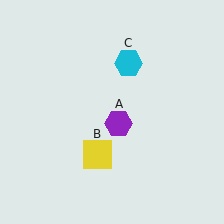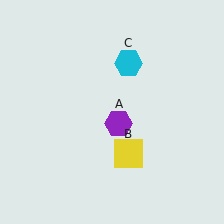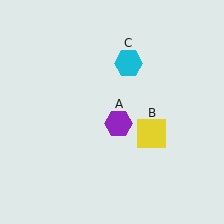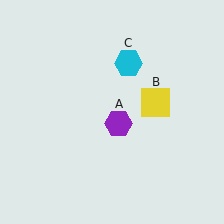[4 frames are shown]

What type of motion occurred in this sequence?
The yellow square (object B) rotated counterclockwise around the center of the scene.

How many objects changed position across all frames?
1 object changed position: yellow square (object B).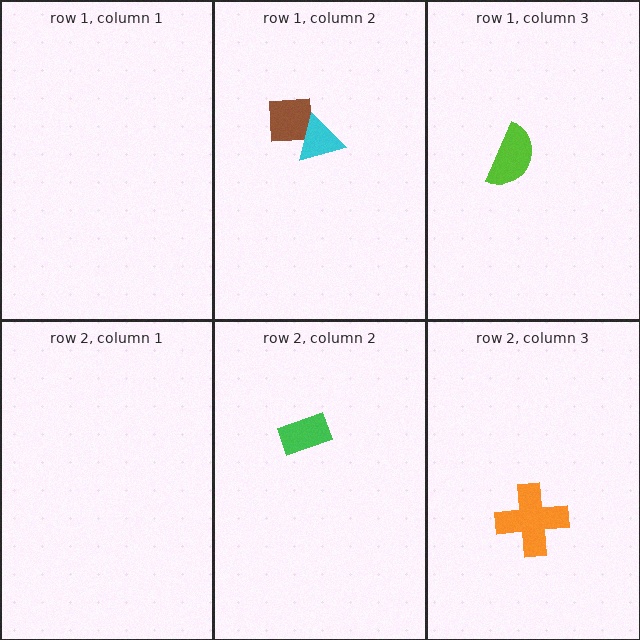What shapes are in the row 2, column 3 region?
The orange cross.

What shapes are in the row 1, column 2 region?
The brown square, the cyan triangle.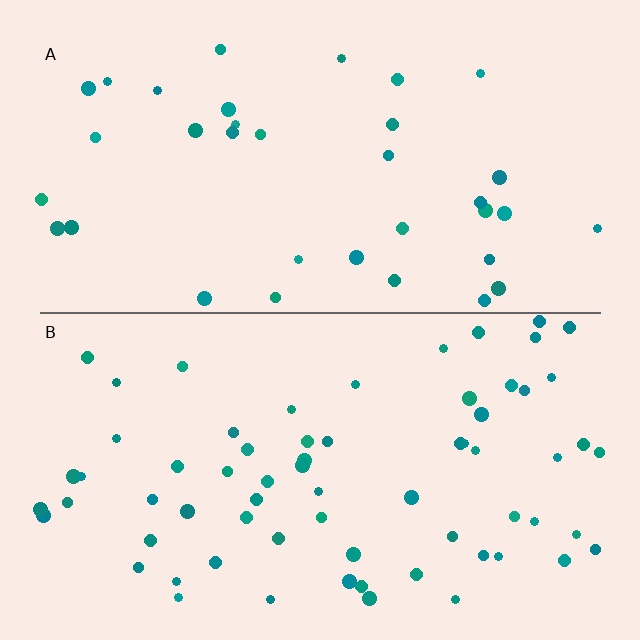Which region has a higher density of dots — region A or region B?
B (the bottom).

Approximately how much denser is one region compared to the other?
Approximately 1.9× — region B over region A.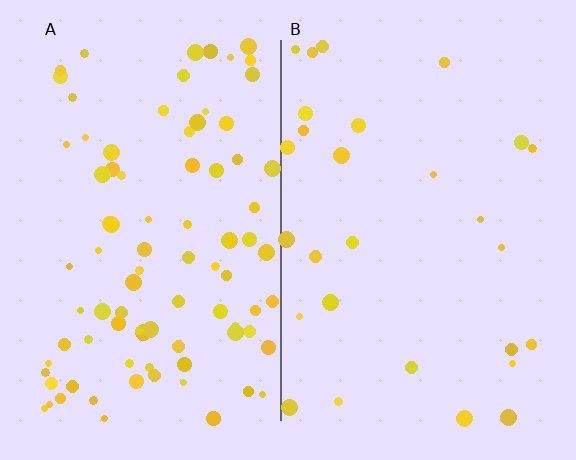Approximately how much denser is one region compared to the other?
Approximately 3.1× — region A over region B.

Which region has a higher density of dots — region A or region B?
A (the left).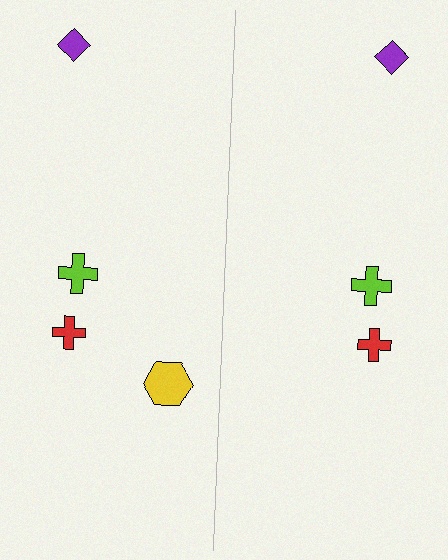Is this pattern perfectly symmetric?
No, the pattern is not perfectly symmetric. A yellow hexagon is missing from the right side.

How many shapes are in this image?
There are 7 shapes in this image.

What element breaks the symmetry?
A yellow hexagon is missing from the right side.